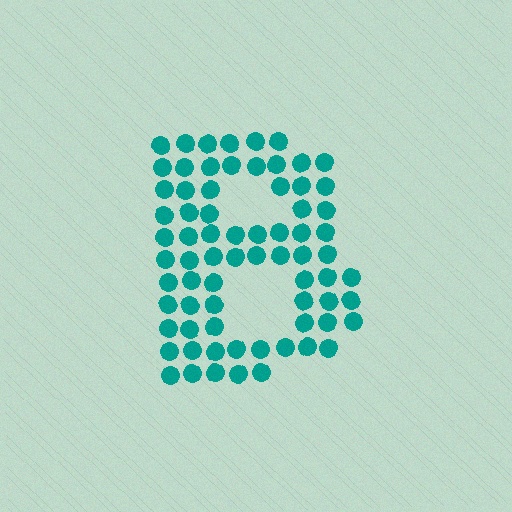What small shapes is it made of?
It is made of small circles.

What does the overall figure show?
The overall figure shows the letter B.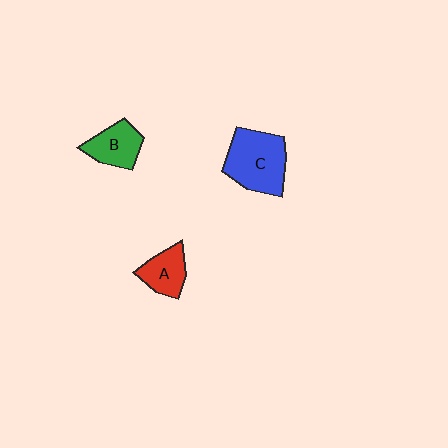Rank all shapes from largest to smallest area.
From largest to smallest: C (blue), B (green), A (red).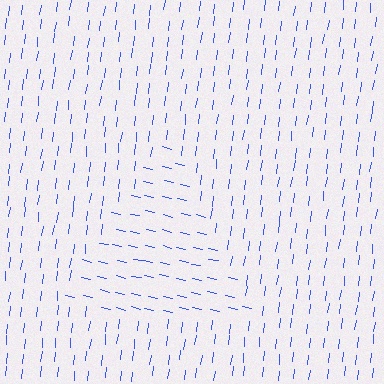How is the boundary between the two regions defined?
The boundary is defined purely by a change in line orientation (approximately 84 degrees difference). All lines are the same color and thickness.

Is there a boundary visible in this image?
Yes, there is a texture boundary formed by a change in line orientation.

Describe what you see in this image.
The image is filled with small blue line segments. A triangle region in the image has lines oriented differently from the surrounding lines, creating a visible texture boundary.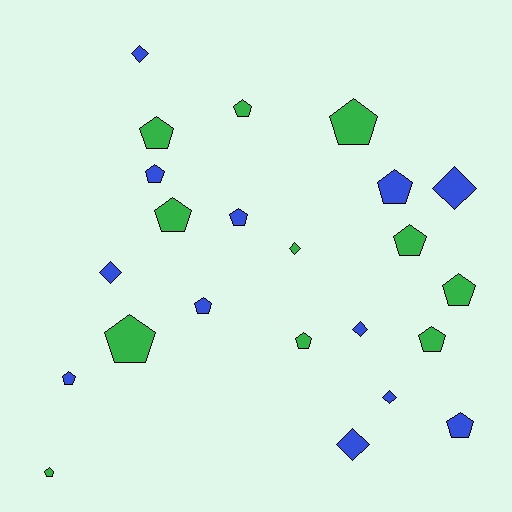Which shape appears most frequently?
Pentagon, with 16 objects.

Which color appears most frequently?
Blue, with 12 objects.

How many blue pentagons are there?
There are 6 blue pentagons.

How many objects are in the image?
There are 23 objects.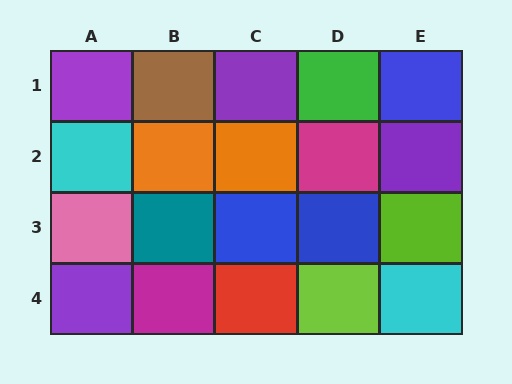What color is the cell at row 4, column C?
Red.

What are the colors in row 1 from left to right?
Purple, brown, purple, green, blue.